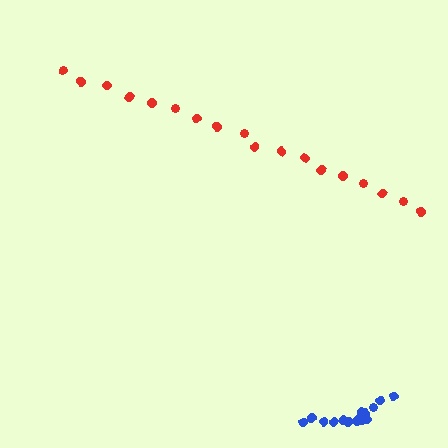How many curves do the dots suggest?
There are 2 distinct paths.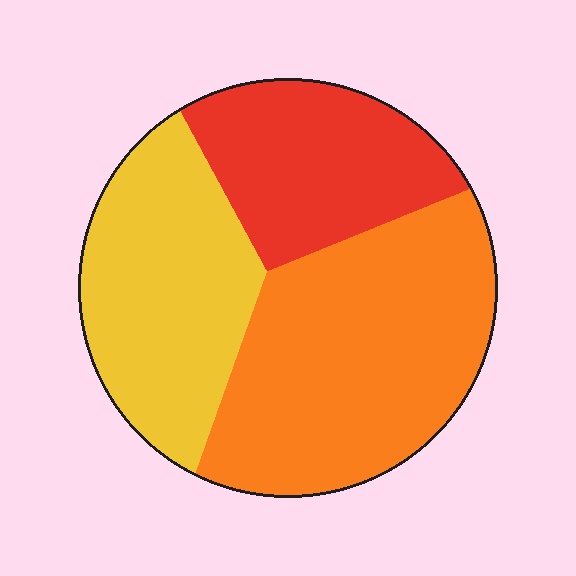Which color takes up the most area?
Orange, at roughly 45%.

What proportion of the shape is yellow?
Yellow takes up about one third (1/3) of the shape.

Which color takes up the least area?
Red, at roughly 25%.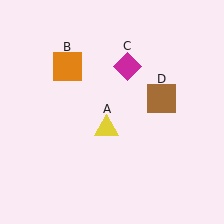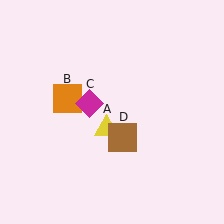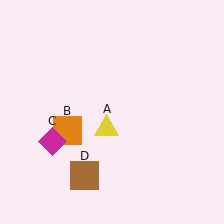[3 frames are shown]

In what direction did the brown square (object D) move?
The brown square (object D) moved down and to the left.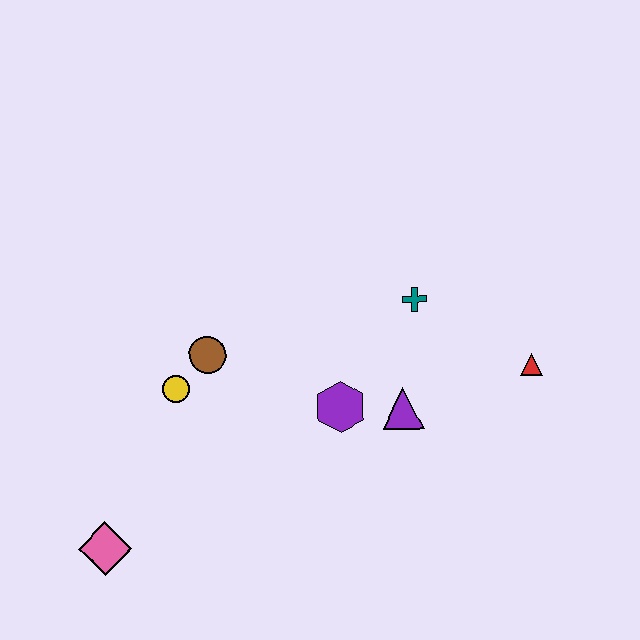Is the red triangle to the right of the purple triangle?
Yes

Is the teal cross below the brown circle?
No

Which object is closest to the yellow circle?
The brown circle is closest to the yellow circle.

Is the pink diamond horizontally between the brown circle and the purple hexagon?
No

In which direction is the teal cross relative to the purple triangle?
The teal cross is above the purple triangle.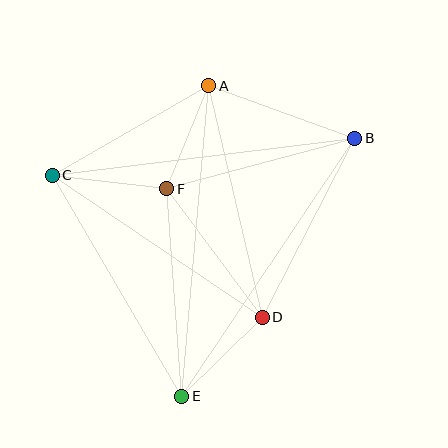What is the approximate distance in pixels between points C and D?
The distance between C and D is approximately 253 pixels.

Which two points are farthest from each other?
Points A and E are farthest from each other.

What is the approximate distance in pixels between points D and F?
The distance between D and F is approximately 160 pixels.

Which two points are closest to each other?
Points A and F are closest to each other.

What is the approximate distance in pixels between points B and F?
The distance between B and F is approximately 195 pixels.